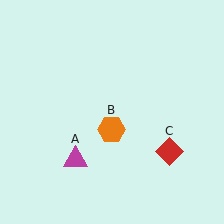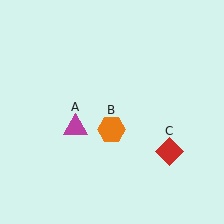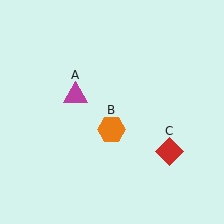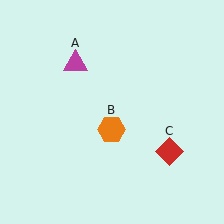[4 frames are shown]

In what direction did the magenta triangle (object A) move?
The magenta triangle (object A) moved up.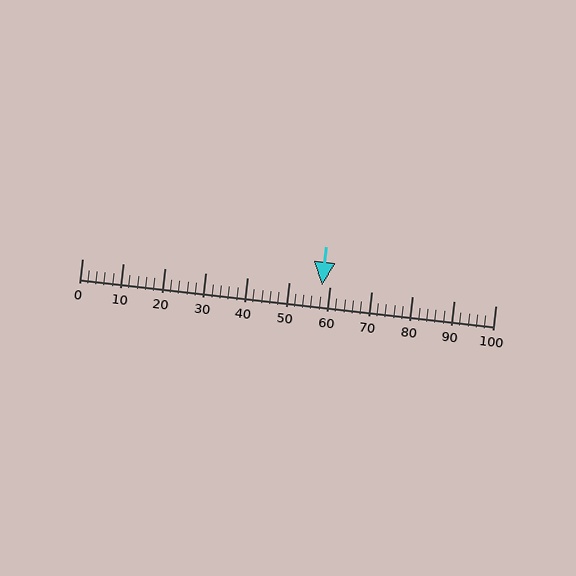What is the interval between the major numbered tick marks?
The major tick marks are spaced 10 units apart.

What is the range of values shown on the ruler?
The ruler shows values from 0 to 100.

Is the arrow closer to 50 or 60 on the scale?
The arrow is closer to 60.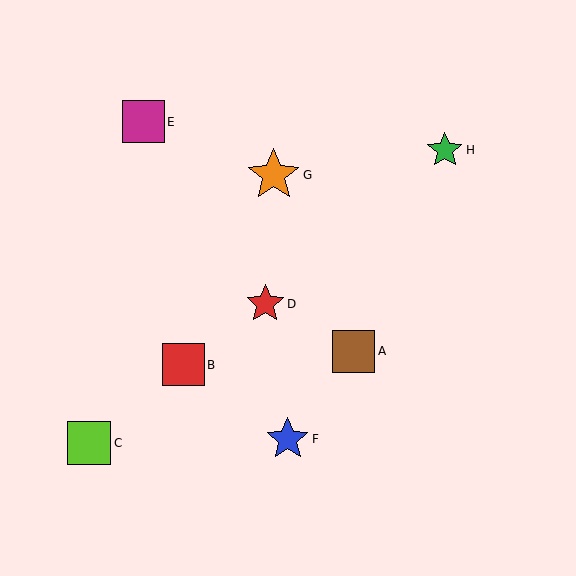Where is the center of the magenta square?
The center of the magenta square is at (143, 122).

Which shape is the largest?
The orange star (labeled G) is the largest.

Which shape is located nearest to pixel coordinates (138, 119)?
The magenta square (labeled E) at (143, 122) is nearest to that location.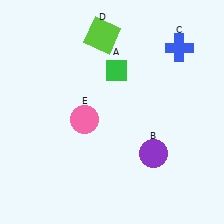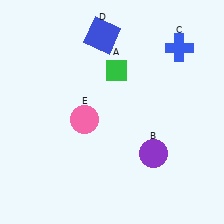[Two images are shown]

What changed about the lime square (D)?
In Image 1, D is lime. In Image 2, it changed to blue.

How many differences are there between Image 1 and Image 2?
There is 1 difference between the two images.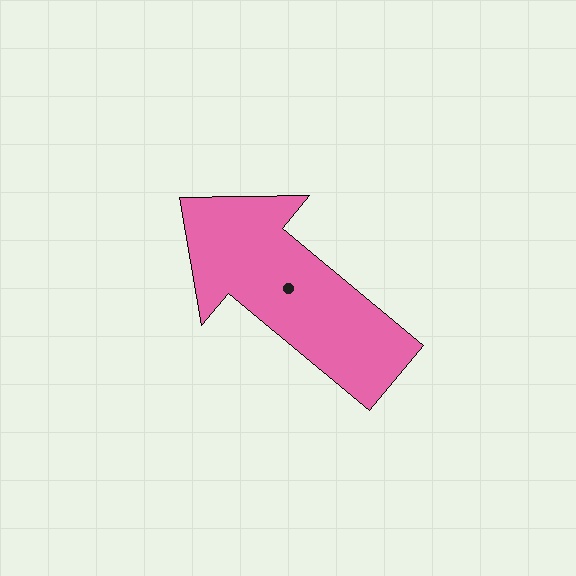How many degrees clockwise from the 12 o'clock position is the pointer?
Approximately 310 degrees.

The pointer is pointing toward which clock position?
Roughly 10 o'clock.